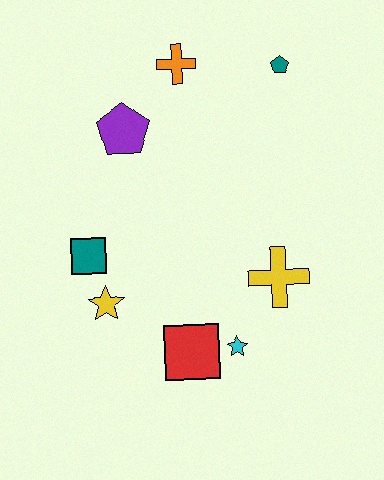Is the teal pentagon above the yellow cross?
Yes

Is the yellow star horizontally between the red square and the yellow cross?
No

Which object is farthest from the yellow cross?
The orange cross is farthest from the yellow cross.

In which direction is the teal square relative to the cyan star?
The teal square is to the left of the cyan star.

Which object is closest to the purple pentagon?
The orange cross is closest to the purple pentagon.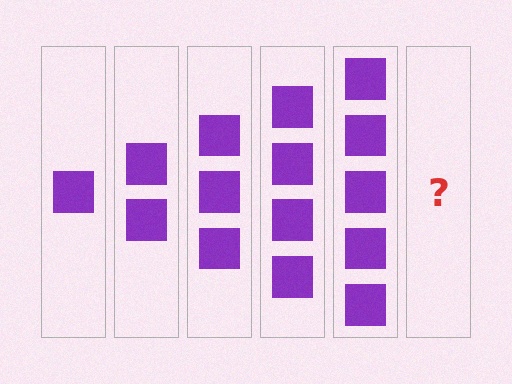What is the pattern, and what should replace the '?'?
The pattern is that each step adds one more square. The '?' should be 6 squares.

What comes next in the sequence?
The next element should be 6 squares.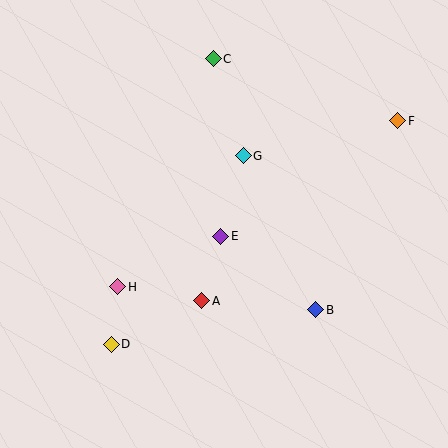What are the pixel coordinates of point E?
Point E is at (221, 236).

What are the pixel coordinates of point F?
Point F is at (398, 121).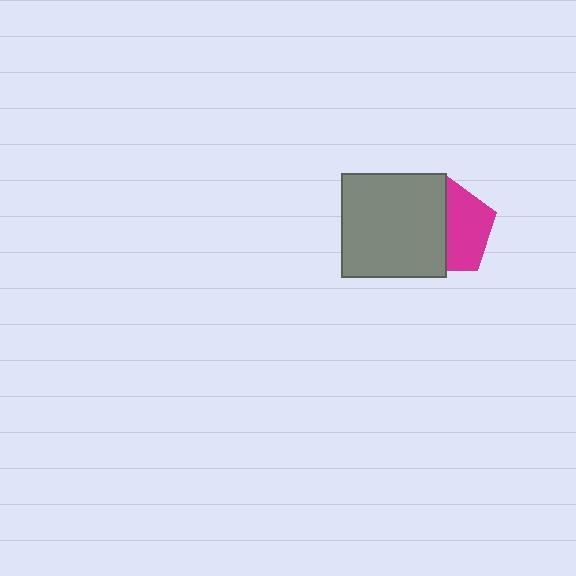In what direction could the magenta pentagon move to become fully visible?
The magenta pentagon could move right. That would shift it out from behind the gray square entirely.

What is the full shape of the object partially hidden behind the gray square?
The partially hidden object is a magenta pentagon.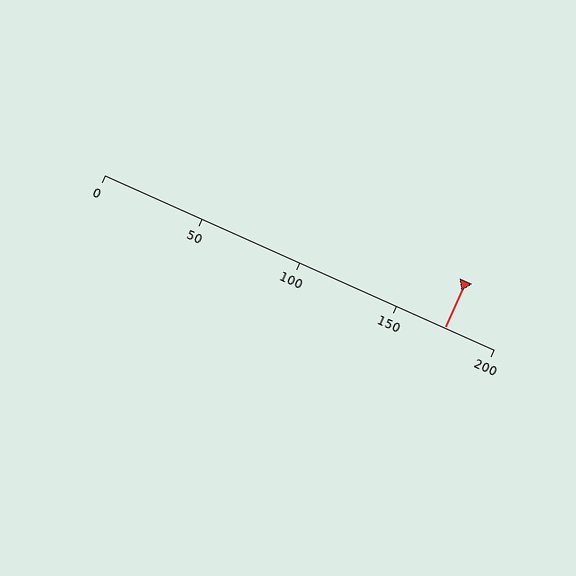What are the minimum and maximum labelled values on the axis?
The axis runs from 0 to 200.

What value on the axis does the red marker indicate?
The marker indicates approximately 175.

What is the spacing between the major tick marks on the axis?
The major ticks are spaced 50 apart.